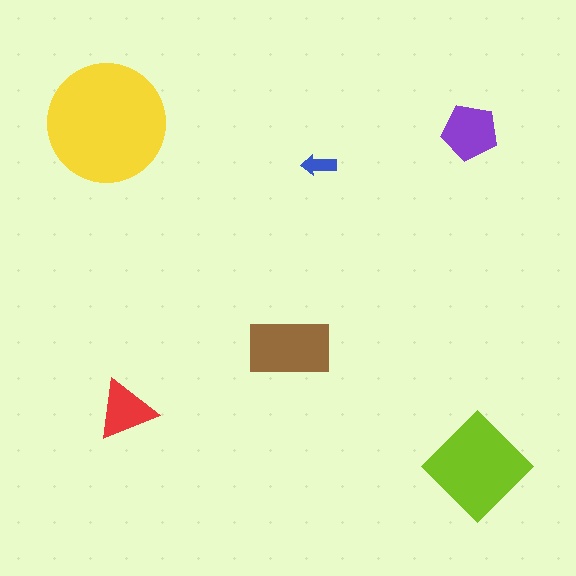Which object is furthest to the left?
The yellow circle is leftmost.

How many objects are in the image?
There are 6 objects in the image.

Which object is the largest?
The yellow circle.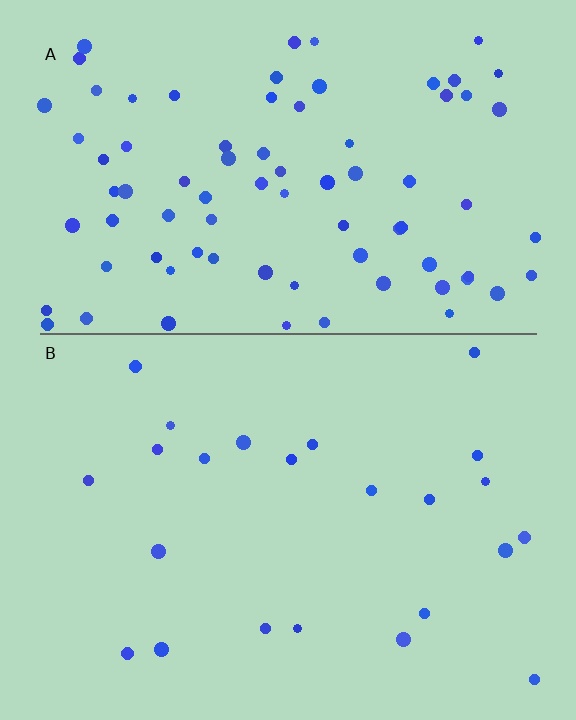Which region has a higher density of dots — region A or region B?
A (the top).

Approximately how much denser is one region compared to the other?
Approximately 3.4× — region A over region B.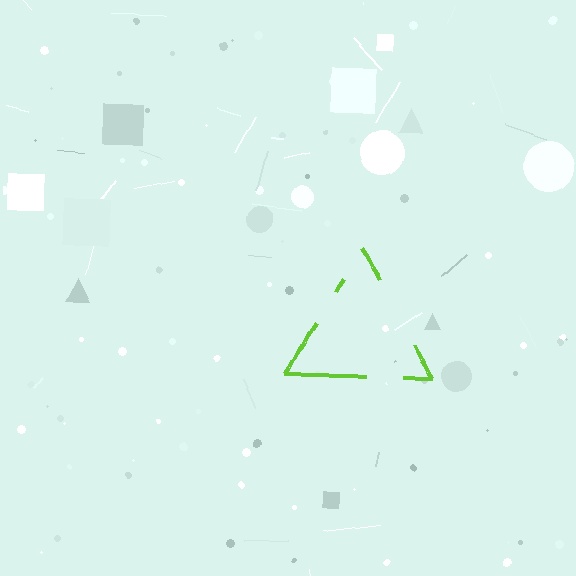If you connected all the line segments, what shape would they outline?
They would outline a triangle.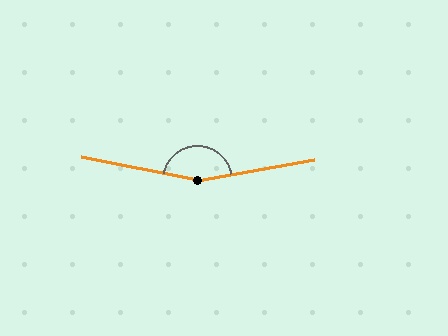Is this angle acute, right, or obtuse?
It is obtuse.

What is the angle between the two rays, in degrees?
Approximately 159 degrees.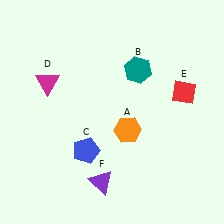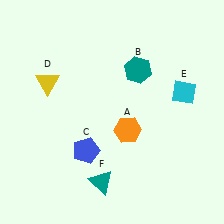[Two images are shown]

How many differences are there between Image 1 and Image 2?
There are 3 differences between the two images.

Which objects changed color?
D changed from magenta to yellow. E changed from red to cyan. F changed from purple to teal.